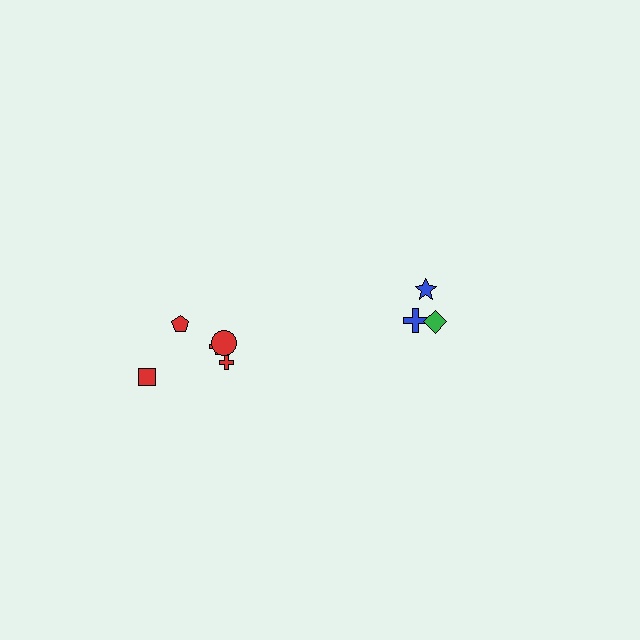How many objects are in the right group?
There are 3 objects.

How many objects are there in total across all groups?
There are 8 objects.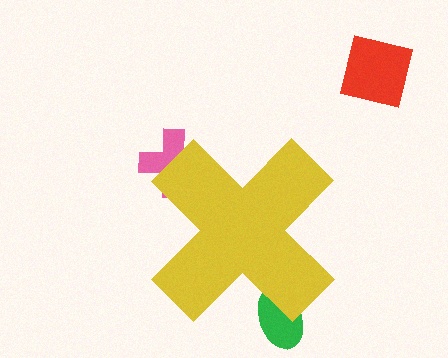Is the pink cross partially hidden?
Yes, the pink cross is partially hidden behind the yellow cross.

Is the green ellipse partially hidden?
Yes, the green ellipse is partially hidden behind the yellow cross.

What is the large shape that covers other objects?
A yellow cross.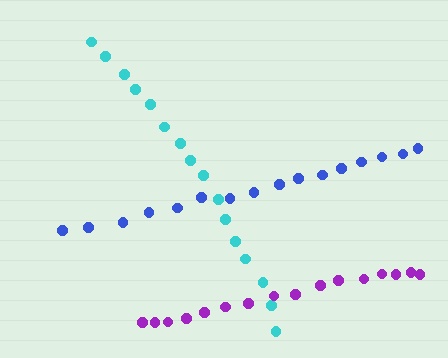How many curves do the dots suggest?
There are 3 distinct paths.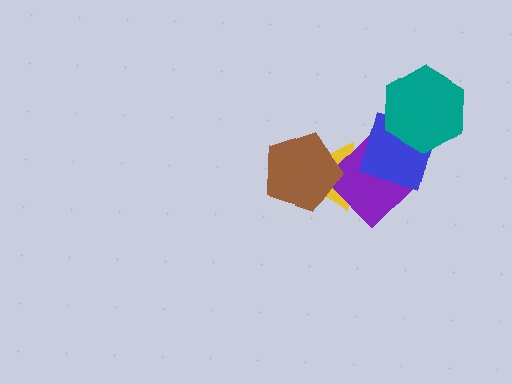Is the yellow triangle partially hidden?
Yes, it is partially covered by another shape.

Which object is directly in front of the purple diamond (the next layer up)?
The blue diamond is directly in front of the purple diamond.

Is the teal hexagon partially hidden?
No, no other shape covers it.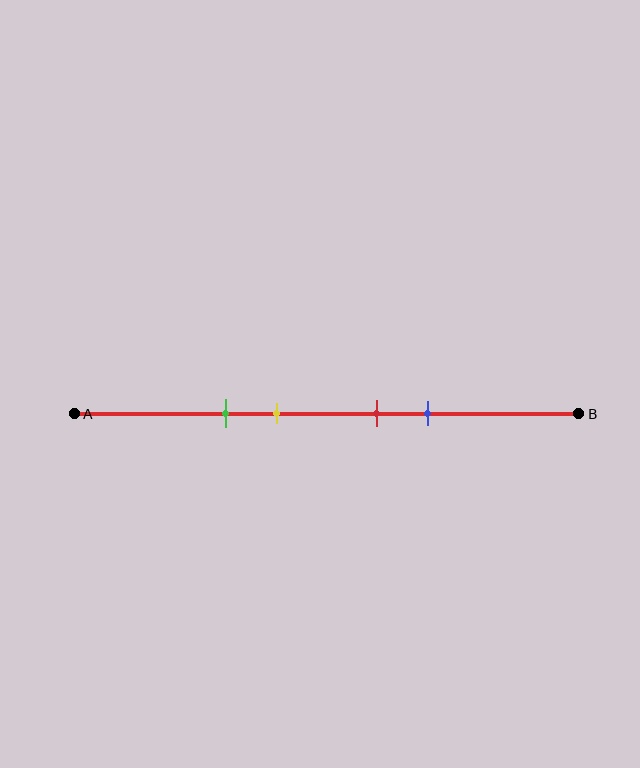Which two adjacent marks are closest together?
The red and blue marks are the closest adjacent pair.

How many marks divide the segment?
There are 4 marks dividing the segment.